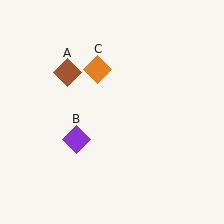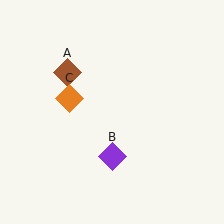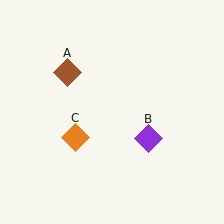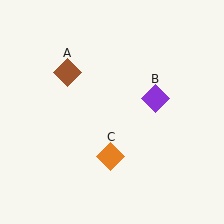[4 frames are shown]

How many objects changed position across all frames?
2 objects changed position: purple diamond (object B), orange diamond (object C).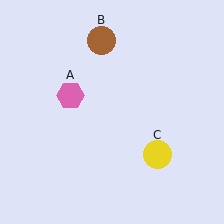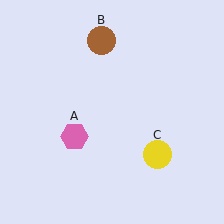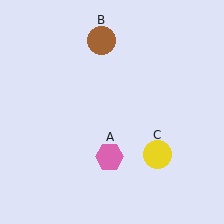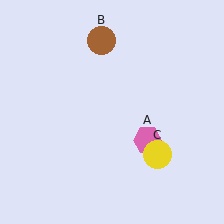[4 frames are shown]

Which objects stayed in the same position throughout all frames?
Brown circle (object B) and yellow circle (object C) remained stationary.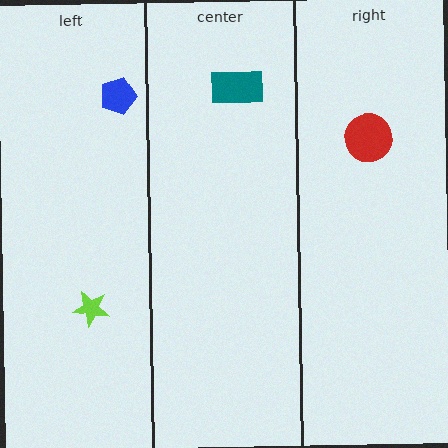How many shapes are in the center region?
1.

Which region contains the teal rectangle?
The center region.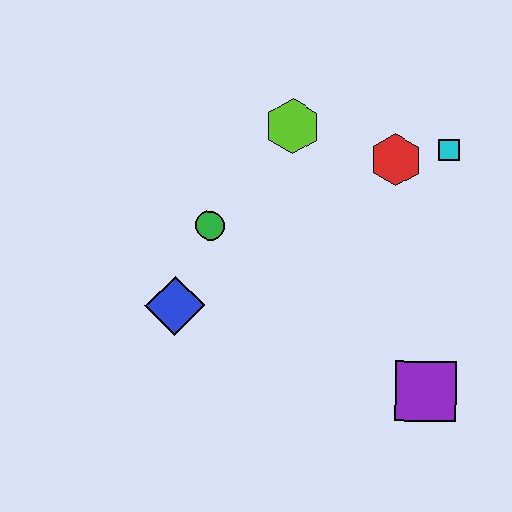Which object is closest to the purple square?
The red hexagon is closest to the purple square.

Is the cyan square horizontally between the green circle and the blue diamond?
No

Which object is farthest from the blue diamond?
The cyan square is farthest from the blue diamond.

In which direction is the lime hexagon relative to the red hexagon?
The lime hexagon is to the left of the red hexagon.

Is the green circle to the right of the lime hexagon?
No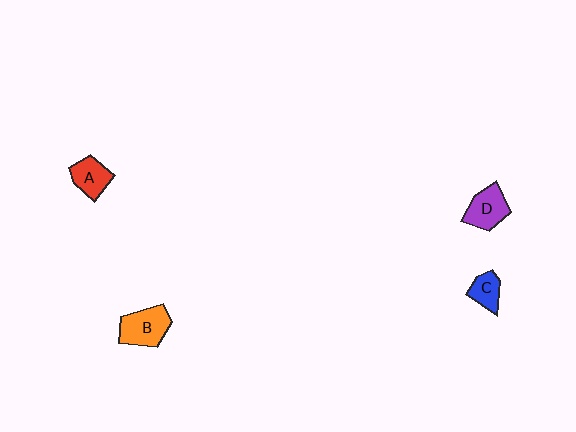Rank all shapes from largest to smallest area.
From largest to smallest: B (orange), D (purple), A (red), C (blue).